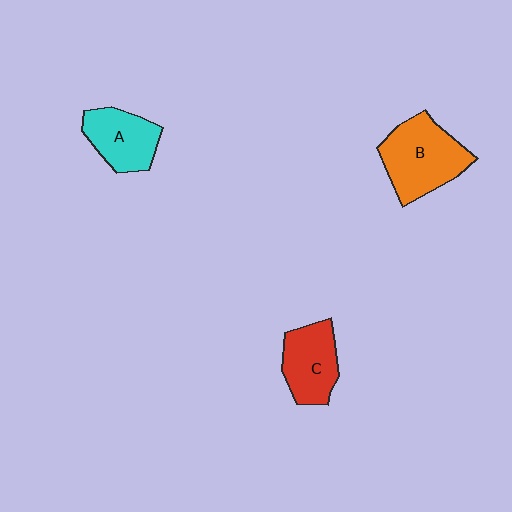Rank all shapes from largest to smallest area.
From largest to smallest: B (orange), C (red), A (cyan).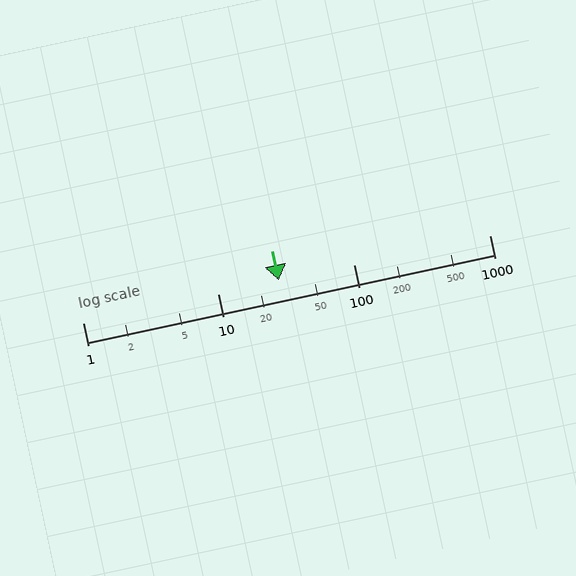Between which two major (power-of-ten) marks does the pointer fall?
The pointer is between 10 and 100.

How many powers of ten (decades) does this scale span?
The scale spans 3 decades, from 1 to 1000.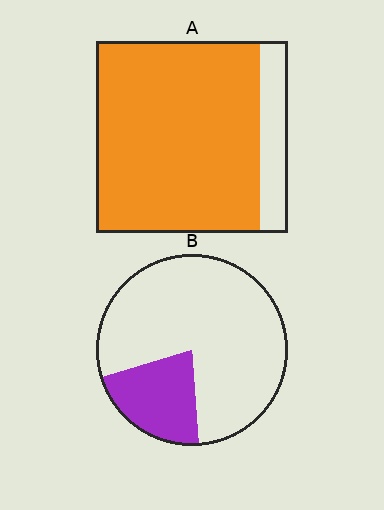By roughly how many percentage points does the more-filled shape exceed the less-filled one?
By roughly 65 percentage points (A over B).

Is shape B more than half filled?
No.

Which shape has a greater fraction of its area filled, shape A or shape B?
Shape A.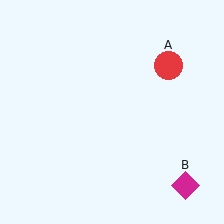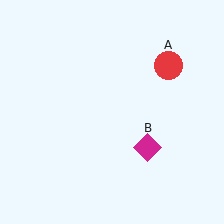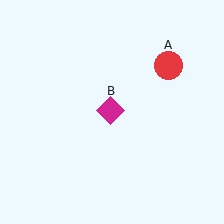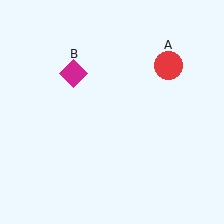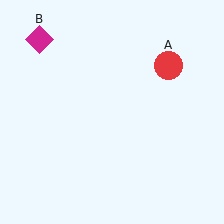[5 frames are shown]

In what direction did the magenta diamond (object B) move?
The magenta diamond (object B) moved up and to the left.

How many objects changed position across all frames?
1 object changed position: magenta diamond (object B).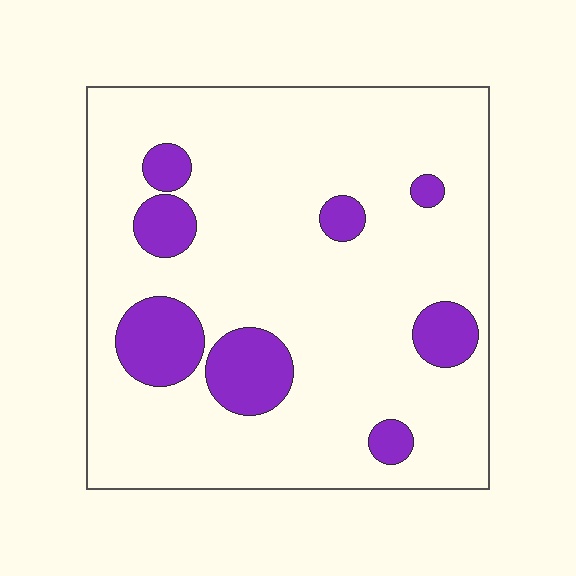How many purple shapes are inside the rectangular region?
8.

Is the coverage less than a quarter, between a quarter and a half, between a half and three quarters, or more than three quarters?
Less than a quarter.